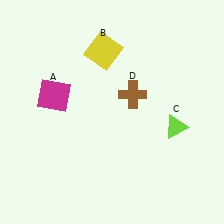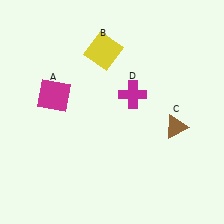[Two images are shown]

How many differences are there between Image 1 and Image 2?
There are 2 differences between the two images.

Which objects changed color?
C changed from lime to brown. D changed from brown to magenta.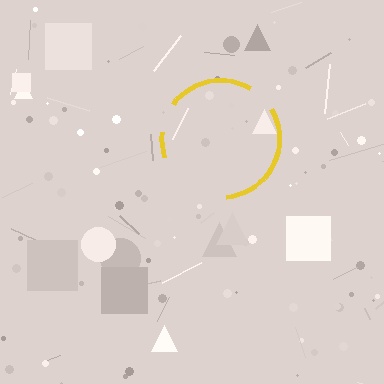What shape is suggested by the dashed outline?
The dashed outline suggests a circle.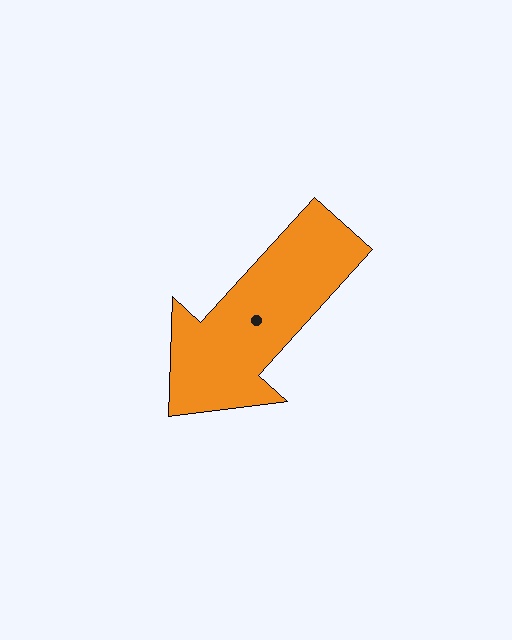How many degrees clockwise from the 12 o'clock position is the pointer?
Approximately 222 degrees.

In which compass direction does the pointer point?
Southwest.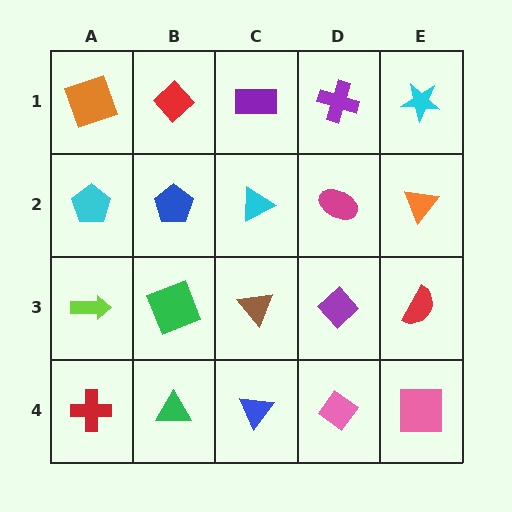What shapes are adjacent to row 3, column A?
A cyan pentagon (row 2, column A), a red cross (row 4, column A), a green square (row 3, column B).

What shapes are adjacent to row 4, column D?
A purple diamond (row 3, column D), a blue triangle (row 4, column C), a pink square (row 4, column E).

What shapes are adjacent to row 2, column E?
A cyan star (row 1, column E), a red semicircle (row 3, column E), a magenta ellipse (row 2, column D).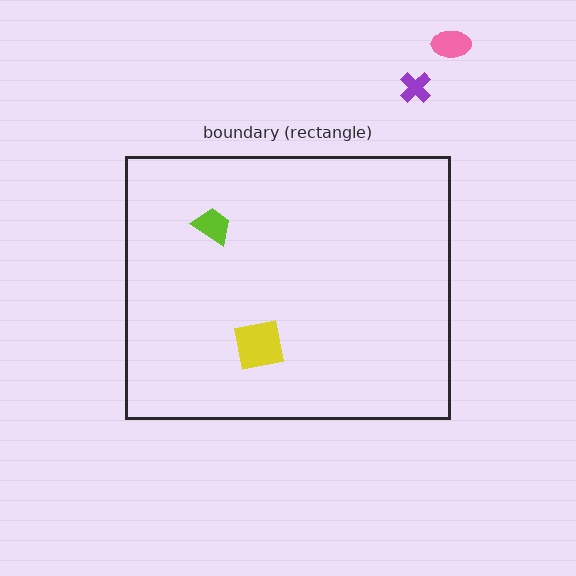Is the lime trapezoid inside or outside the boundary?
Inside.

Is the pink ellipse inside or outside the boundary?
Outside.